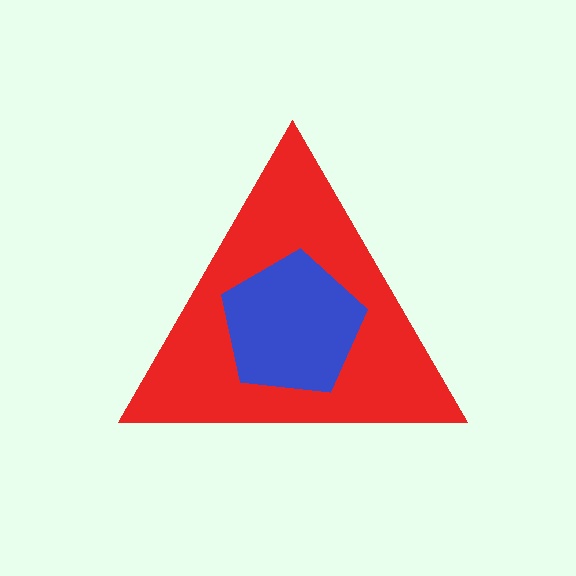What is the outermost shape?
The red triangle.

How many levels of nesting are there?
2.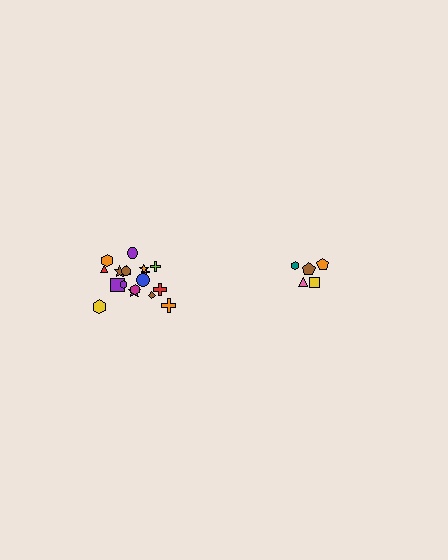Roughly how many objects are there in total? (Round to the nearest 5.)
Roughly 25 objects in total.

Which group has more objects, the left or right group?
The left group.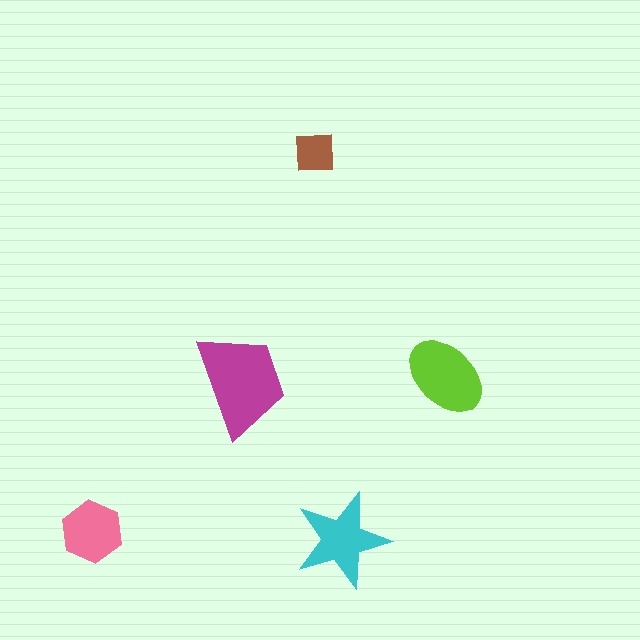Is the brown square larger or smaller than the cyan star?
Smaller.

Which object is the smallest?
The brown square.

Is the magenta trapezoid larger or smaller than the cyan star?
Larger.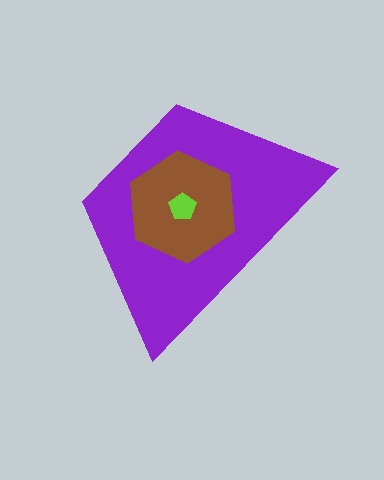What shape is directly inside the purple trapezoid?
The brown hexagon.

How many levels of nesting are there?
3.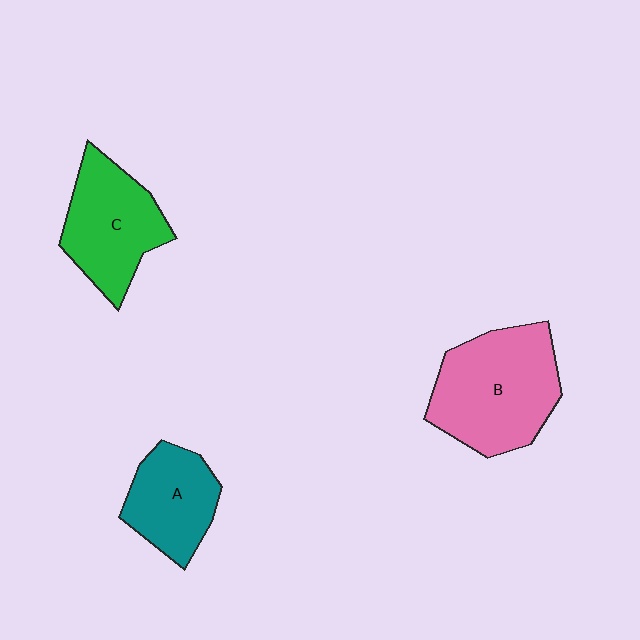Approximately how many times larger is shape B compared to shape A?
Approximately 1.6 times.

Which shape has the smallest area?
Shape A (teal).